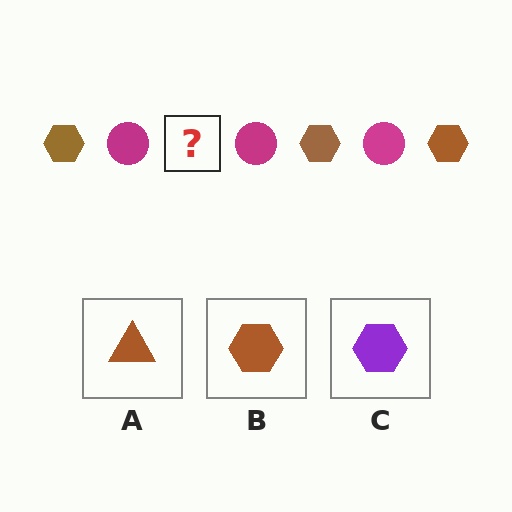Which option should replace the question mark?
Option B.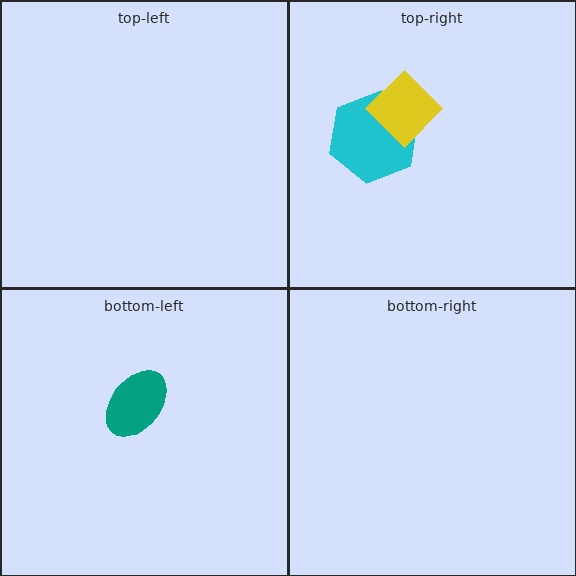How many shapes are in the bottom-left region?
1.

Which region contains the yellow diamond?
The top-right region.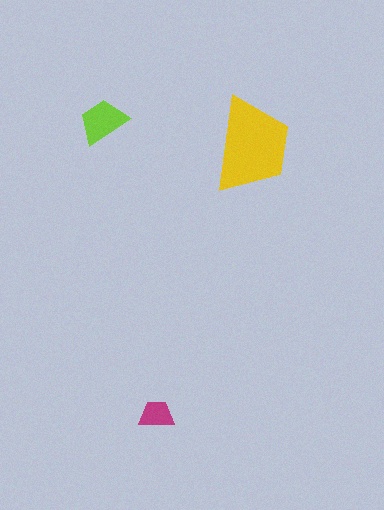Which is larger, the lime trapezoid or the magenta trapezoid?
The lime one.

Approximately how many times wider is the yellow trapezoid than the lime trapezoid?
About 2 times wider.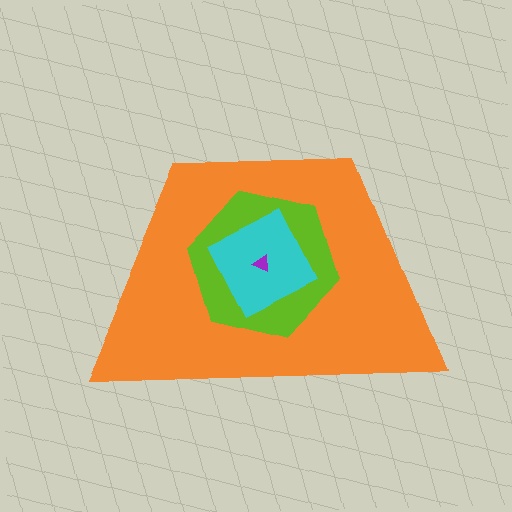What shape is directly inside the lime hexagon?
The cyan square.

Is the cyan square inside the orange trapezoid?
Yes.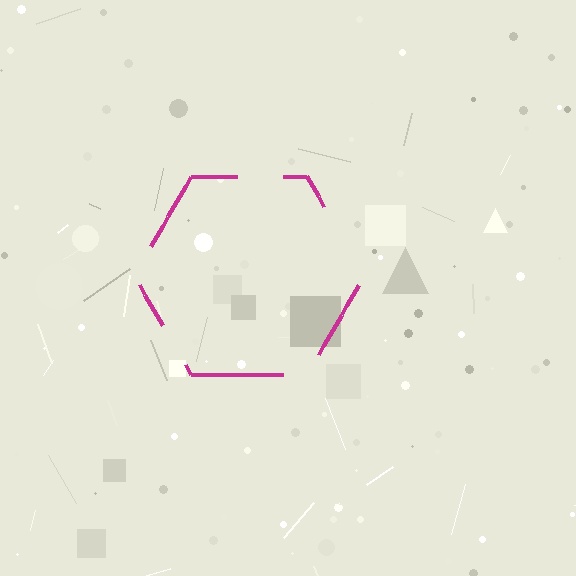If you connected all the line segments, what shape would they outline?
They would outline a hexagon.